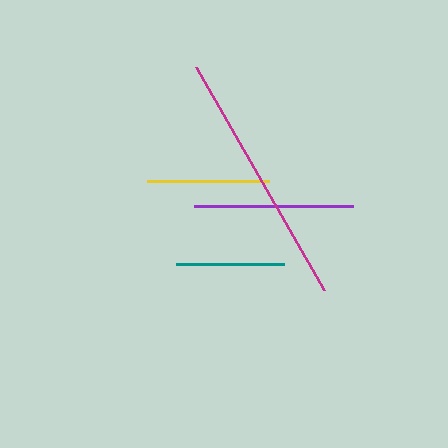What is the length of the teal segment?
The teal segment is approximately 108 pixels long.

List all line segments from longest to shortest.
From longest to shortest: magenta, purple, yellow, teal.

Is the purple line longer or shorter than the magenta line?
The magenta line is longer than the purple line.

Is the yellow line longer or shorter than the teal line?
The yellow line is longer than the teal line.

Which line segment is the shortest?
The teal line is the shortest at approximately 108 pixels.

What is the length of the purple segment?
The purple segment is approximately 159 pixels long.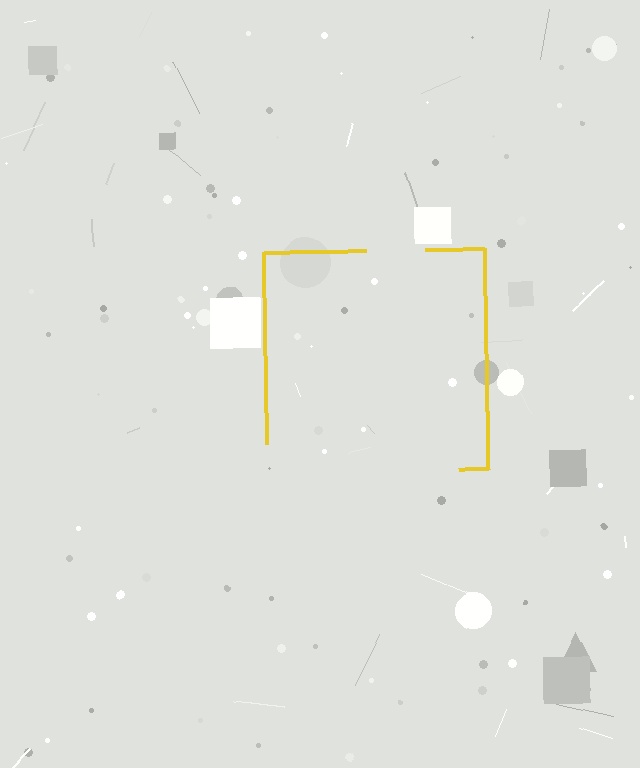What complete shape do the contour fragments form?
The contour fragments form a square.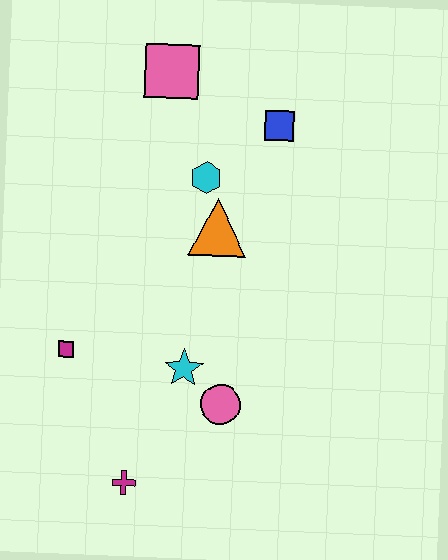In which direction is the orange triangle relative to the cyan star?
The orange triangle is above the cyan star.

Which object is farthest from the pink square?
The magenta cross is farthest from the pink square.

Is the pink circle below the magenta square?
Yes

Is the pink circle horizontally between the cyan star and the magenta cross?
No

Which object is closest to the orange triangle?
The cyan hexagon is closest to the orange triangle.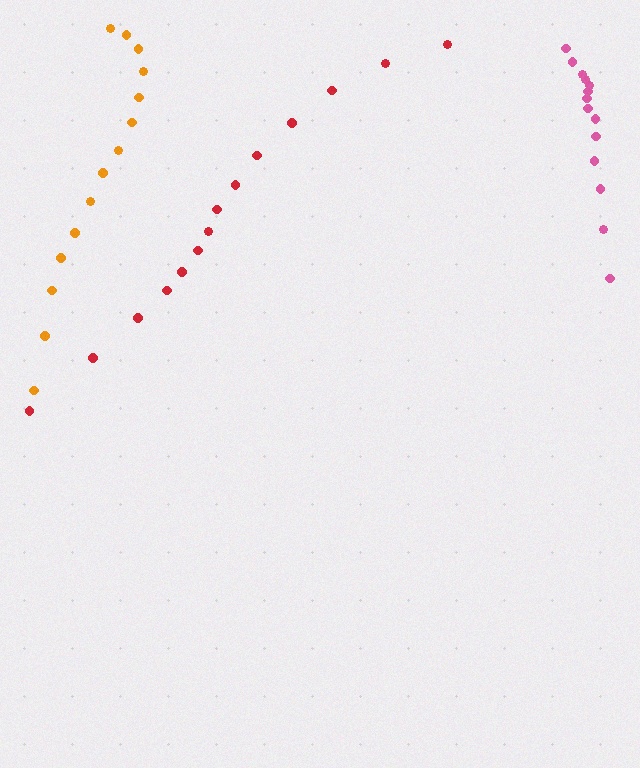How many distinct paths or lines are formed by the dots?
There are 3 distinct paths.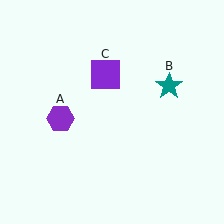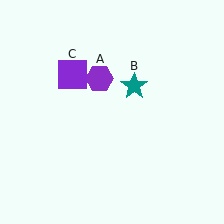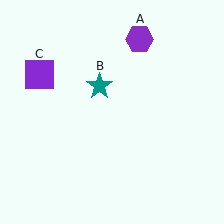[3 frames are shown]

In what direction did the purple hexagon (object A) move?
The purple hexagon (object A) moved up and to the right.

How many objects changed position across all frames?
3 objects changed position: purple hexagon (object A), teal star (object B), purple square (object C).